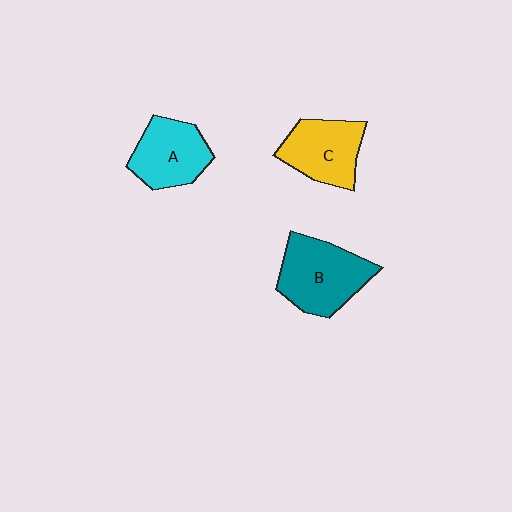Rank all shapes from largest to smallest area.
From largest to smallest: B (teal), C (yellow), A (cyan).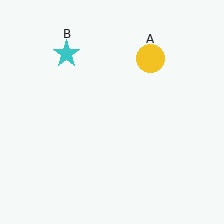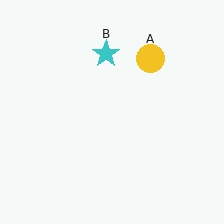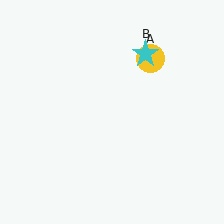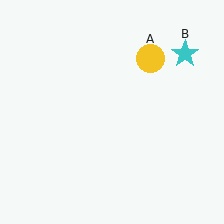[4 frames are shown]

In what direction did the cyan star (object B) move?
The cyan star (object B) moved right.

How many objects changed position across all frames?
1 object changed position: cyan star (object B).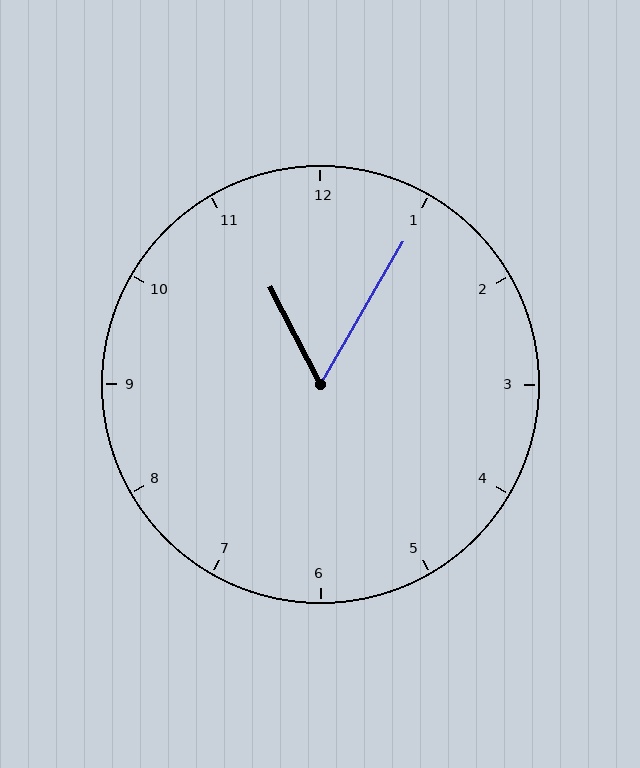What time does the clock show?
11:05.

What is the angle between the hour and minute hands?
Approximately 58 degrees.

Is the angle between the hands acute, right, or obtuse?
It is acute.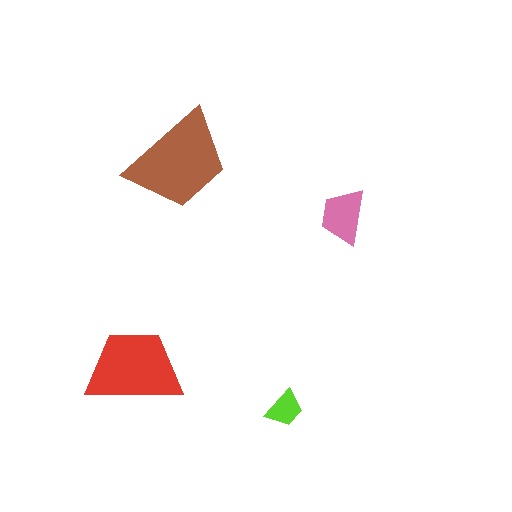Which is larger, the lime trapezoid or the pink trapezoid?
The pink one.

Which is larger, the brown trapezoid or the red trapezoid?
The brown one.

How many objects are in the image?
There are 4 objects in the image.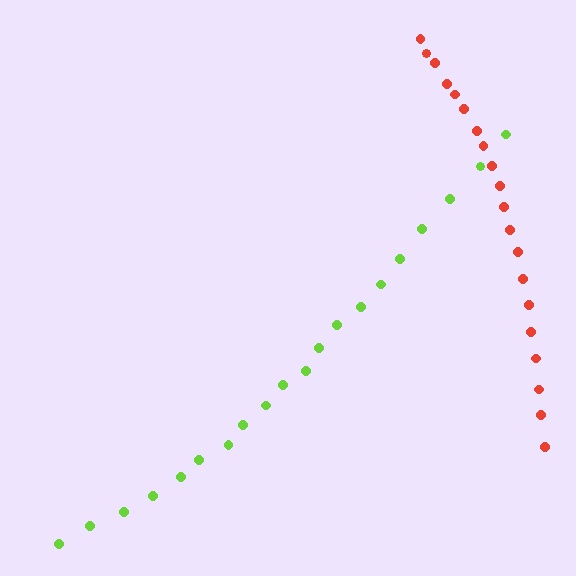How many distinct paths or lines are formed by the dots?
There are 2 distinct paths.